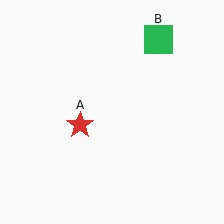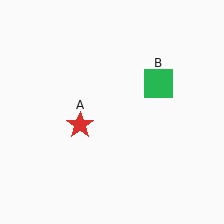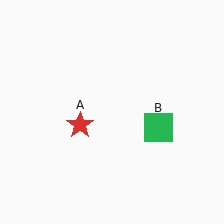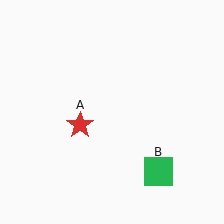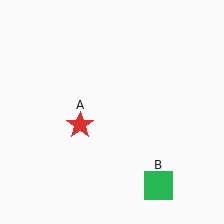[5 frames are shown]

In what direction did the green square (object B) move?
The green square (object B) moved down.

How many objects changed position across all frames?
1 object changed position: green square (object B).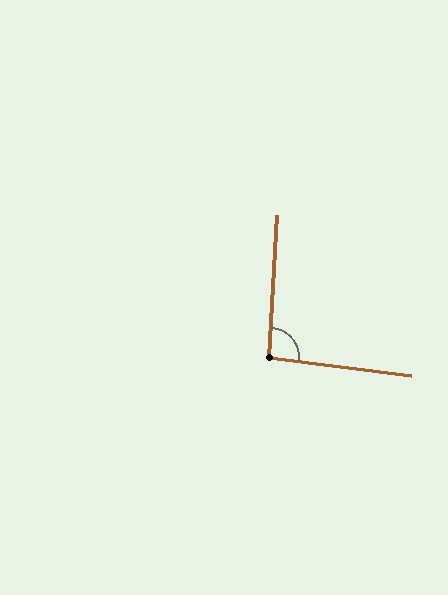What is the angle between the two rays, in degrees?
Approximately 94 degrees.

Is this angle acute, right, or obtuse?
It is approximately a right angle.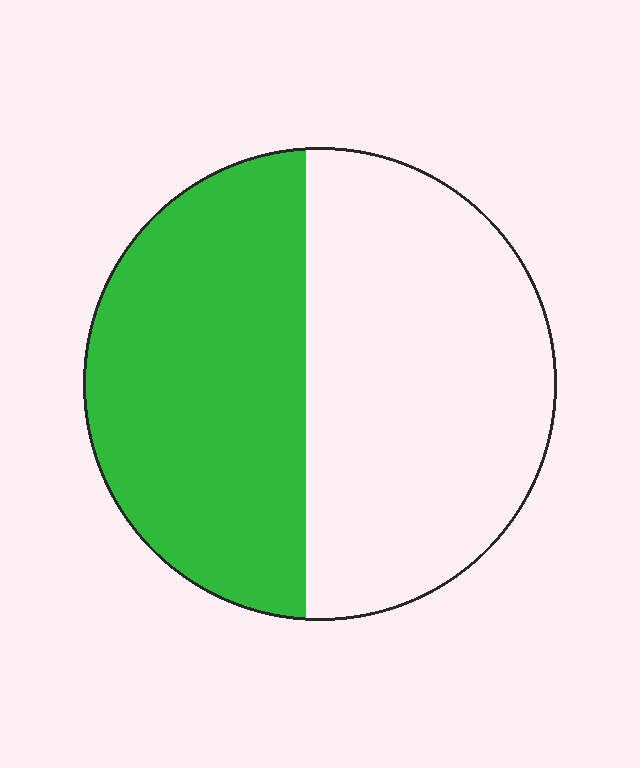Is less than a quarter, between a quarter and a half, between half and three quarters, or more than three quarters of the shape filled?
Between a quarter and a half.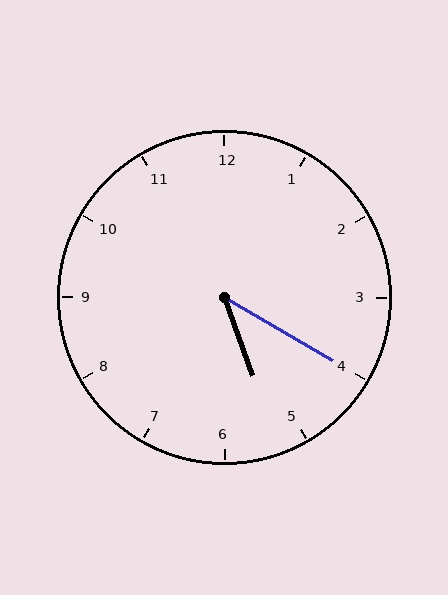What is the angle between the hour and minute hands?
Approximately 40 degrees.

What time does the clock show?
5:20.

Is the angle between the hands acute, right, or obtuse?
It is acute.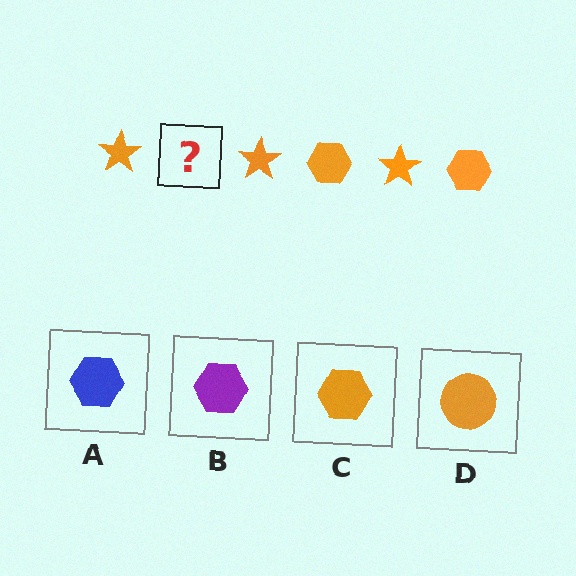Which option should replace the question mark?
Option C.